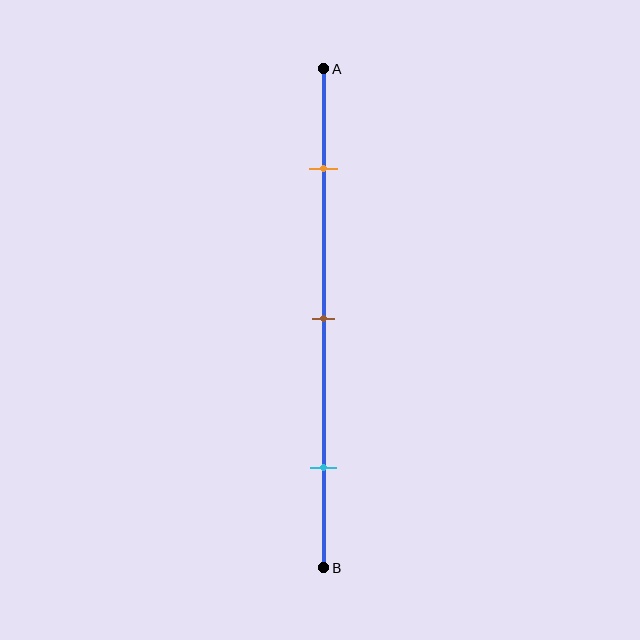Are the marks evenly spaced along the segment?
Yes, the marks are approximately evenly spaced.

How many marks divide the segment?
There are 3 marks dividing the segment.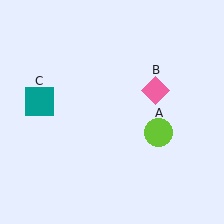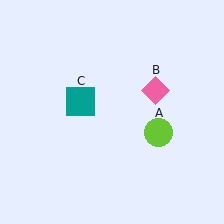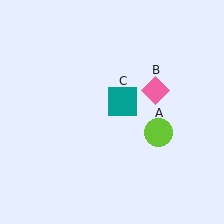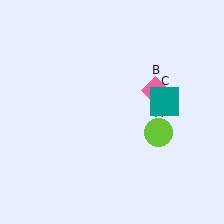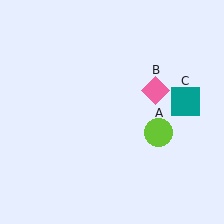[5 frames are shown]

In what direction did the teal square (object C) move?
The teal square (object C) moved right.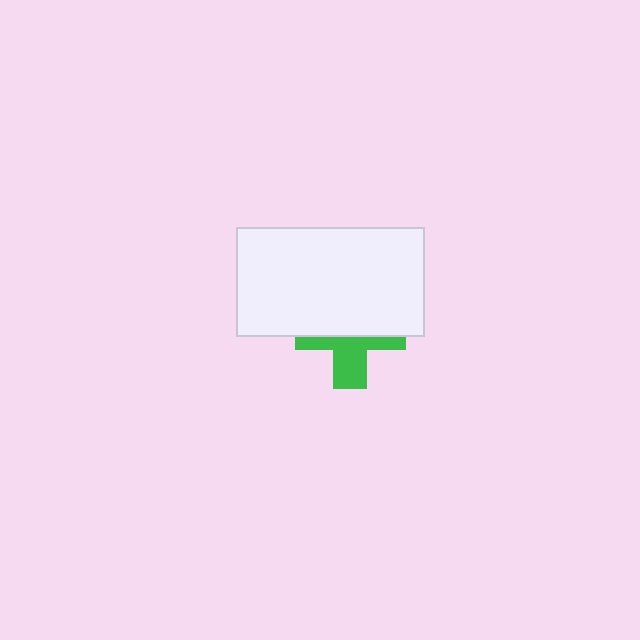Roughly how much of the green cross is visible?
A small part of it is visible (roughly 42%).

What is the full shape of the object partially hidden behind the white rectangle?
The partially hidden object is a green cross.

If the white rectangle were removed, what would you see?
You would see the complete green cross.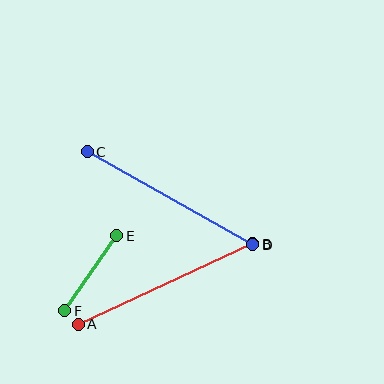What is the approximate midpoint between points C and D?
The midpoint is at approximately (170, 198) pixels.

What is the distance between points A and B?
The distance is approximately 192 pixels.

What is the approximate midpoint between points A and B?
The midpoint is at approximately (166, 284) pixels.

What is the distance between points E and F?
The distance is approximately 91 pixels.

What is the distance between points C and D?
The distance is approximately 190 pixels.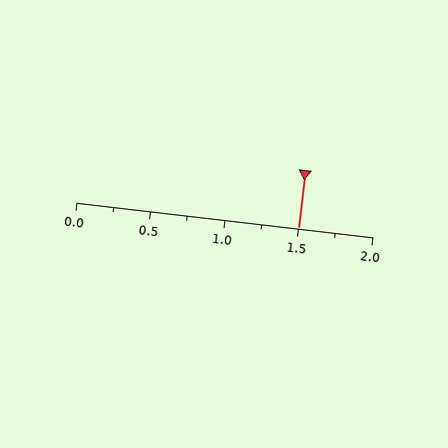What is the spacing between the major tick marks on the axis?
The major ticks are spaced 0.5 apart.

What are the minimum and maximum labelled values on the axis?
The axis runs from 0.0 to 2.0.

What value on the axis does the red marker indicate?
The marker indicates approximately 1.5.